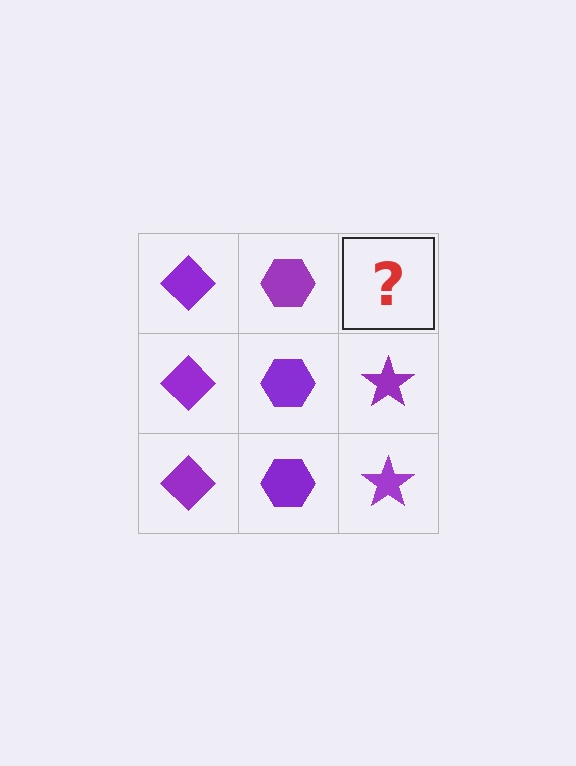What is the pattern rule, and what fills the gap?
The rule is that each column has a consistent shape. The gap should be filled with a purple star.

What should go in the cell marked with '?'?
The missing cell should contain a purple star.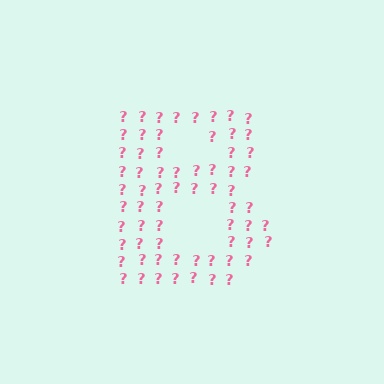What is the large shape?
The large shape is the letter B.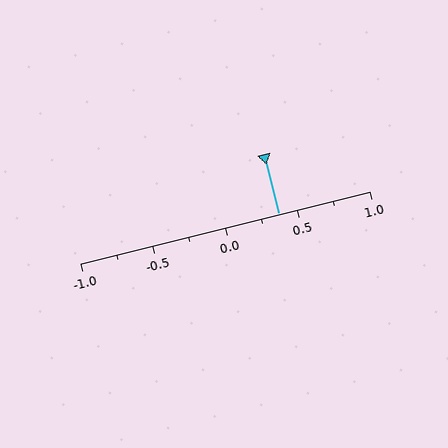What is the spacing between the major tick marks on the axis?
The major ticks are spaced 0.5 apart.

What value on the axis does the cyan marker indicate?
The marker indicates approximately 0.38.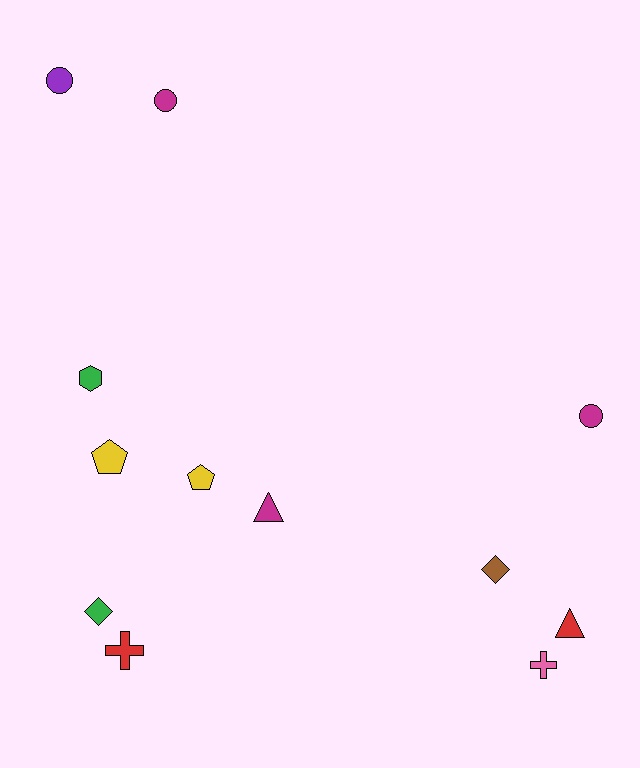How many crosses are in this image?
There are 2 crosses.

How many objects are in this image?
There are 12 objects.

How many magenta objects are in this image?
There are 3 magenta objects.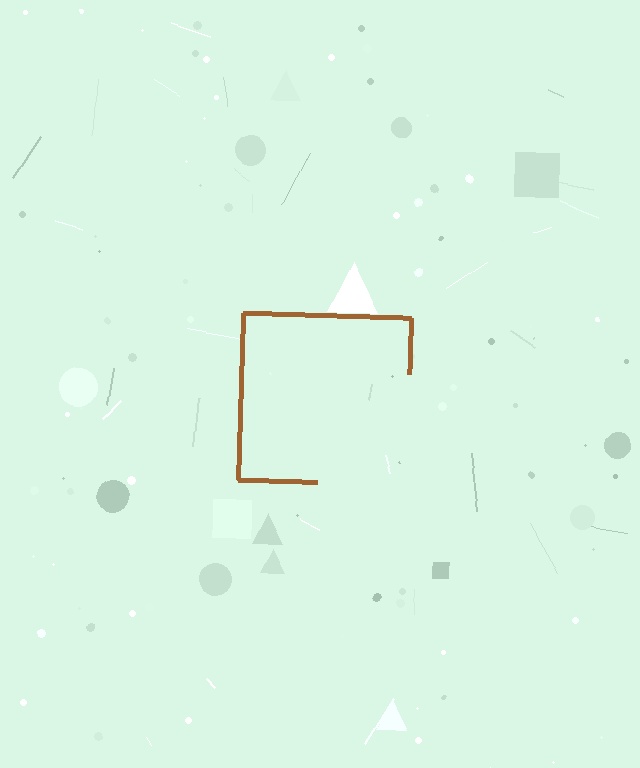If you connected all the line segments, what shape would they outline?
They would outline a square.